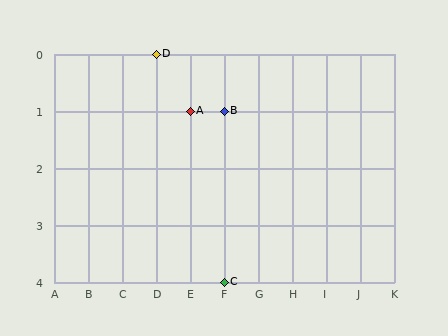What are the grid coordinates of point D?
Point D is at grid coordinates (D, 0).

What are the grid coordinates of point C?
Point C is at grid coordinates (F, 4).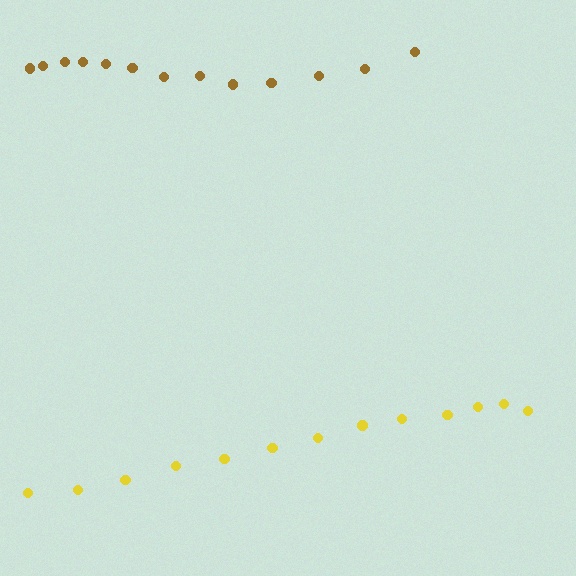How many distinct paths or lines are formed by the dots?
There are 2 distinct paths.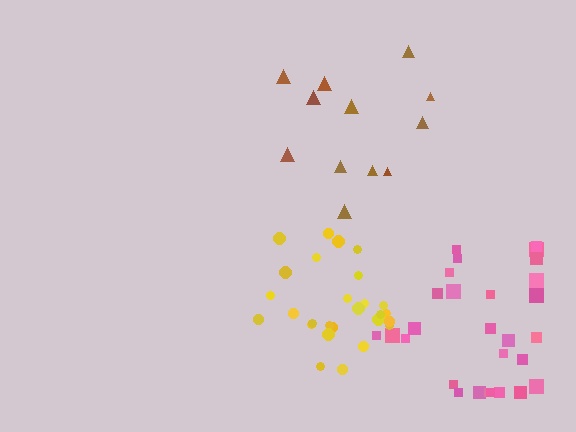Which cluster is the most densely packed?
Yellow.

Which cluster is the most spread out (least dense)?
Brown.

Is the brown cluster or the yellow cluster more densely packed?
Yellow.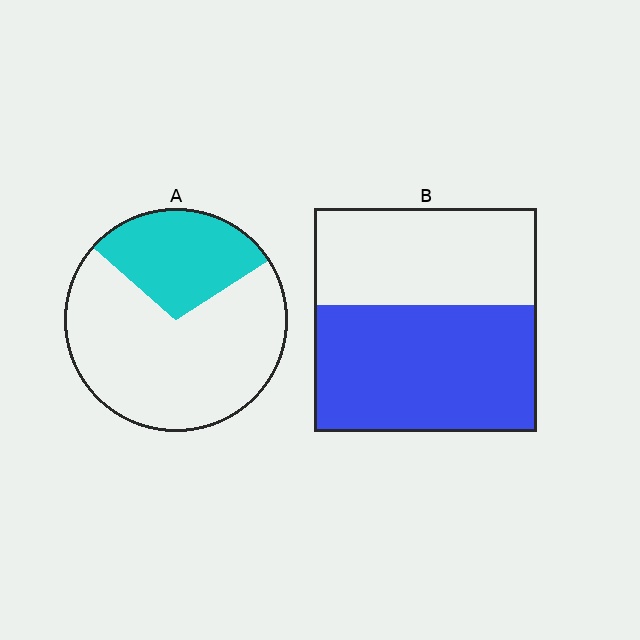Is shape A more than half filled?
No.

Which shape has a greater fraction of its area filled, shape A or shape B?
Shape B.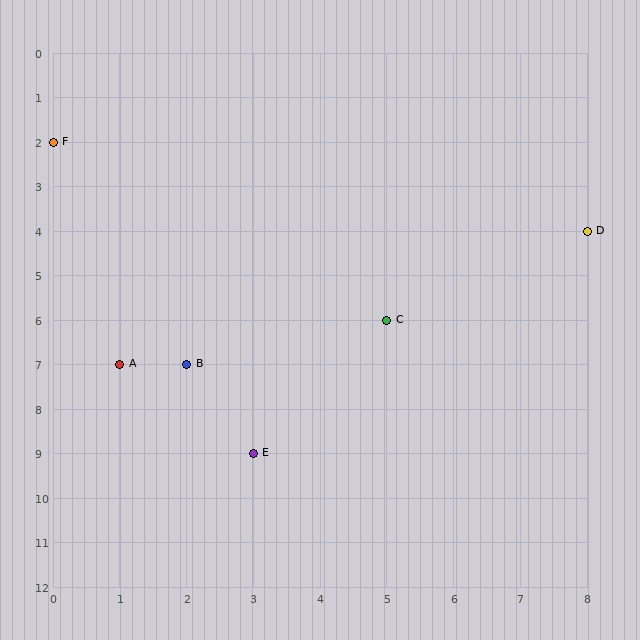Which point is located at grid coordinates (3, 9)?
Point E is at (3, 9).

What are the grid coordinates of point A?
Point A is at grid coordinates (1, 7).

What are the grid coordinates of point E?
Point E is at grid coordinates (3, 9).